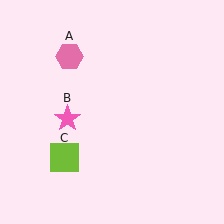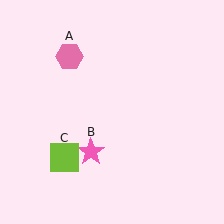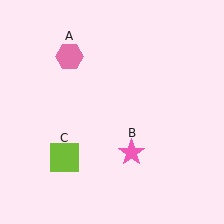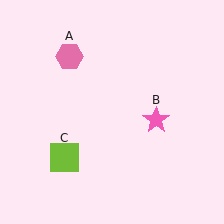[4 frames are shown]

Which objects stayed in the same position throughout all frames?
Pink hexagon (object A) and lime square (object C) remained stationary.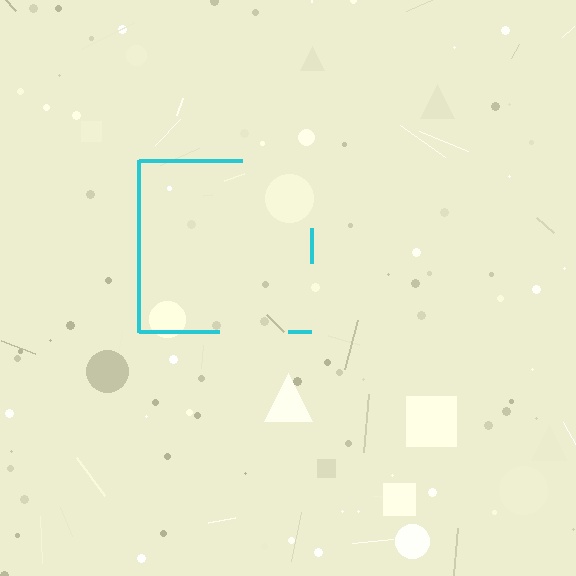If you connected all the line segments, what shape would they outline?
They would outline a square.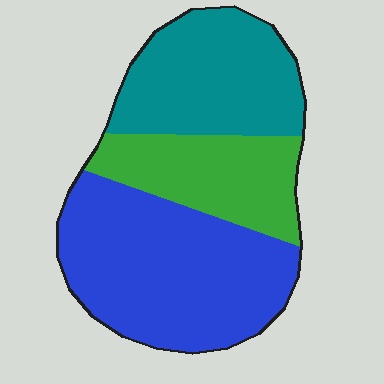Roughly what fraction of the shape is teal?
Teal covers around 30% of the shape.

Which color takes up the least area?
Green, at roughly 25%.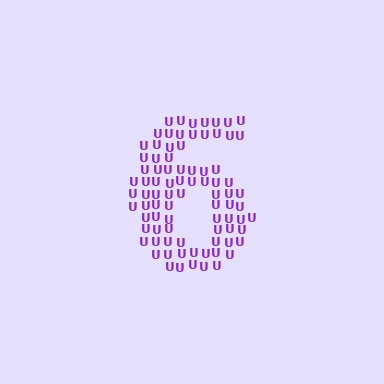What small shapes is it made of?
It is made of small letter U's.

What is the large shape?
The large shape is the digit 6.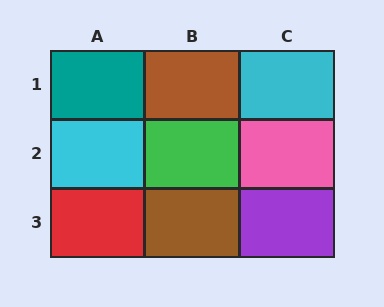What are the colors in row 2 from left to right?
Cyan, green, pink.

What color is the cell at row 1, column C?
Cyan.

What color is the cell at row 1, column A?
Teal.